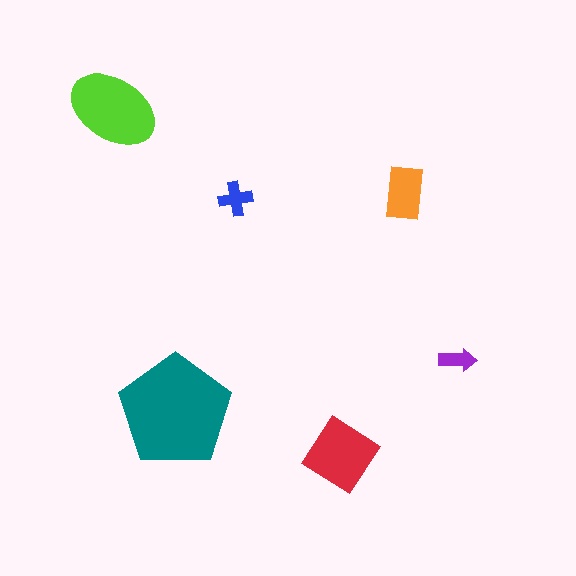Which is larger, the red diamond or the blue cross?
The red diamond.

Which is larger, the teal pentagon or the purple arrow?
The teal pentagon.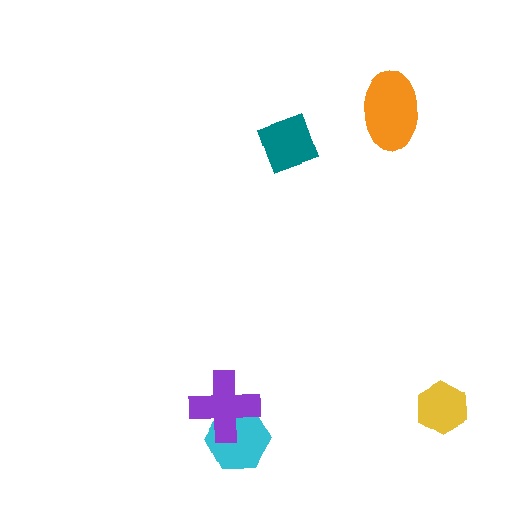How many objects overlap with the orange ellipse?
0 objects overlap with the orange ellipse.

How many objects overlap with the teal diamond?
0 objects overlap with the teal diamond.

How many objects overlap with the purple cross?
1 object overlaps with the purple cross.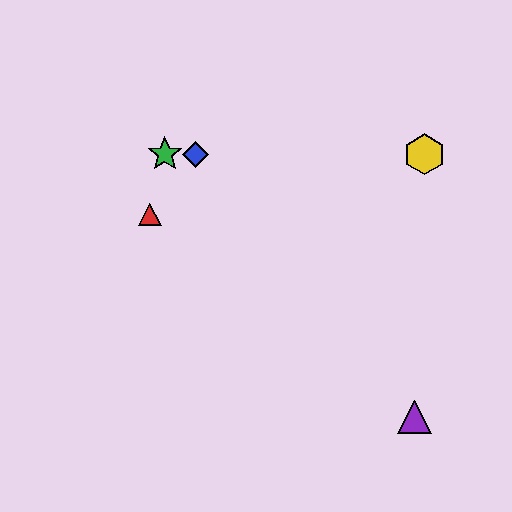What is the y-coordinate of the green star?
The green star is at y≈154.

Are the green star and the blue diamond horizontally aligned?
Yes, both are at y≈154.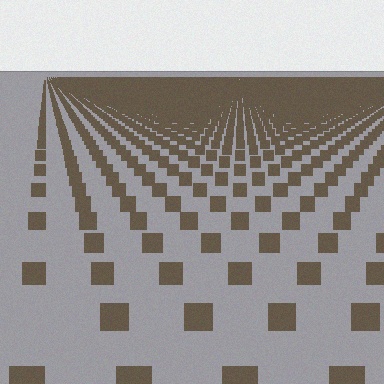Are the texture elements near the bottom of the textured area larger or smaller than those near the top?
Larger. Near the bottom, elements are closer to the viewer and appear at a bigger on-screen size.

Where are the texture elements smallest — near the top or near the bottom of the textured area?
Near the top.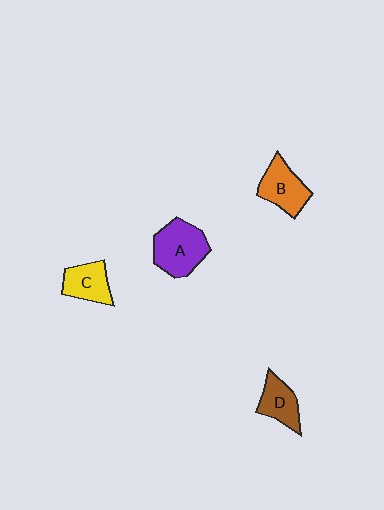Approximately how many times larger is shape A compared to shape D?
Approximately 1.5 times.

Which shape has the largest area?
Shape A (purple).